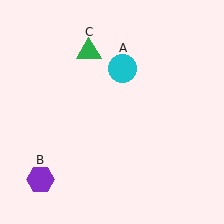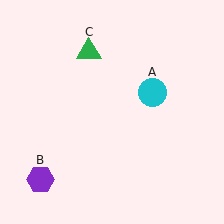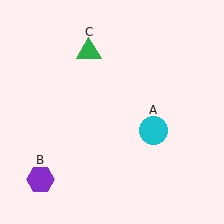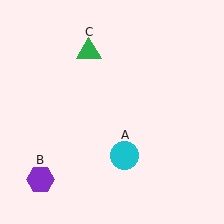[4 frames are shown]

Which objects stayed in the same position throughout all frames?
Purple hexagon (object B) and green triangle (object C) remained stationary.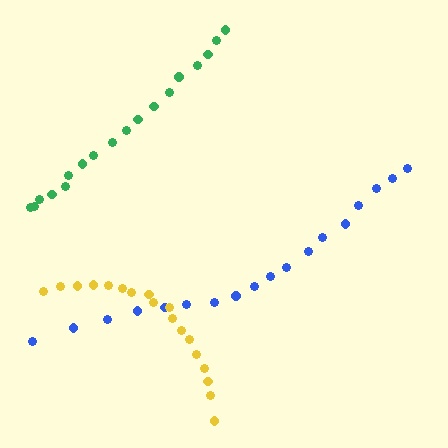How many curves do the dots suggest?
There are 3 distinct paths.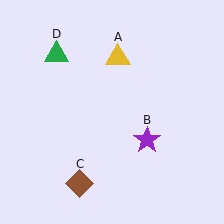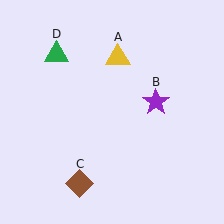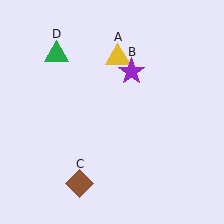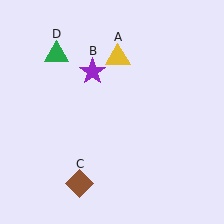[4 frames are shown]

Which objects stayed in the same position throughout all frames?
Yellow triangle (object A) and brown diamond (object C) and green triangle (object D) remained stationary.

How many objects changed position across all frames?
1 object changed position: purple star (object B).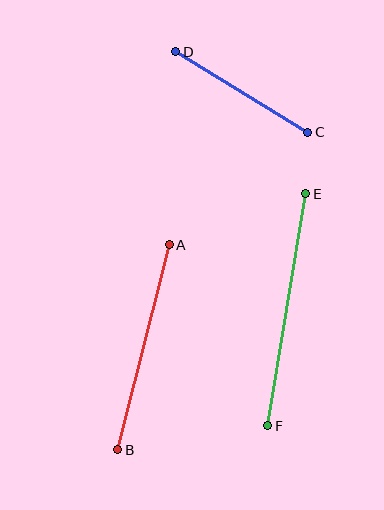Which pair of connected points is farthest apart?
Points E and F are farthest apart.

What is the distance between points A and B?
The distance is approximately 211 pixels.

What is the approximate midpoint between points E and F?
The midpoint is at approximately (287, 310) pixels.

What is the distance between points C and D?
The distance is approximately 155 pixels.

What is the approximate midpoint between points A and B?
The midpoint is at approximately (143, 347) pixels.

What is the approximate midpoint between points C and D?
The midpoint is at approximately (242, 92) pixels.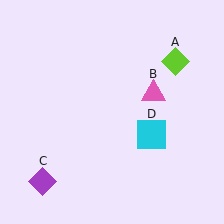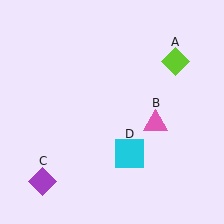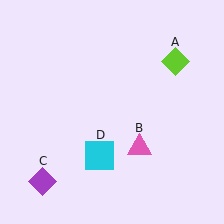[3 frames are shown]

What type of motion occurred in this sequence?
The pink triangle (object B), cyan square (object D) rotated clockwise around the center of the scene.